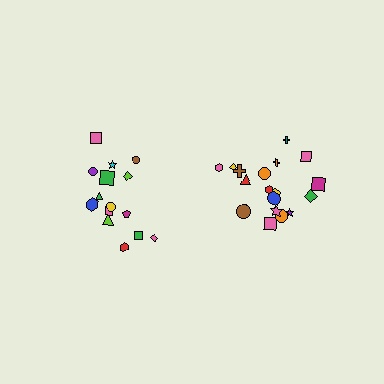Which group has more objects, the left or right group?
The right group.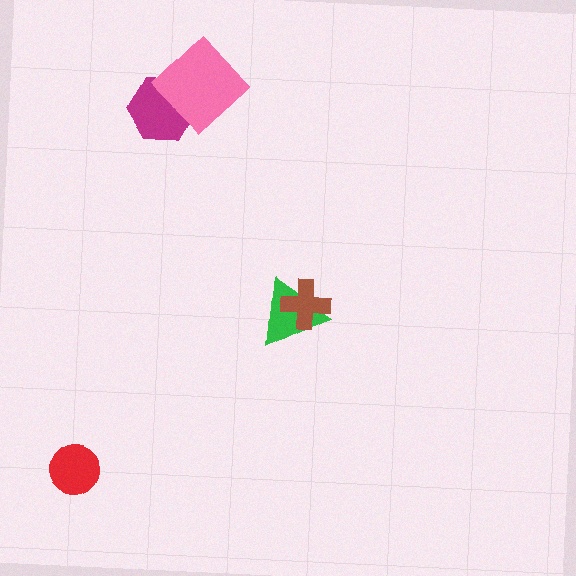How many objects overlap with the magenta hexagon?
1 object overlaps with the magenta hexagon.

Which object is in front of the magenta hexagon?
The pink diamond is in front of the magenta hexagon.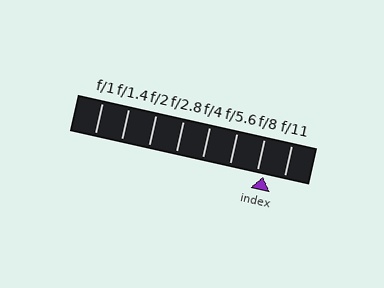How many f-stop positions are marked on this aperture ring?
There are 8 f-stop positions marked.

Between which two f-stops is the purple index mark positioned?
The index mark is between f/8 and f/11.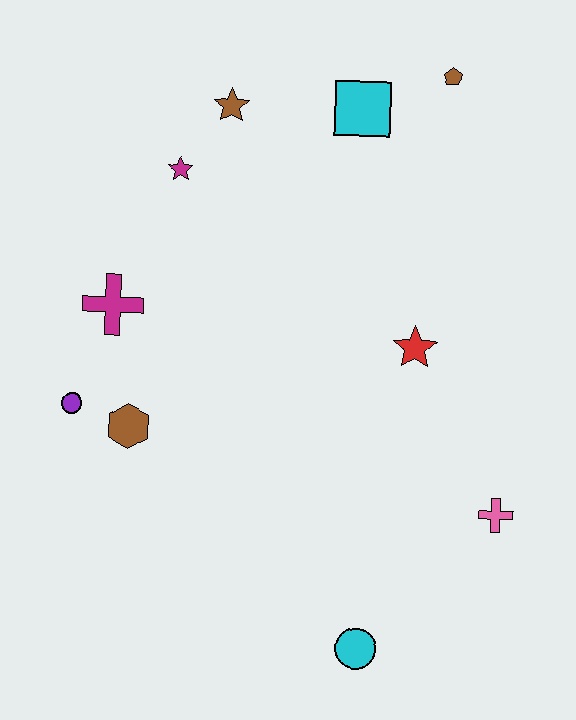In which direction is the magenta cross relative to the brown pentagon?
The magenta cross is to the left of the brown pentagon.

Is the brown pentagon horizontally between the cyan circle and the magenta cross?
No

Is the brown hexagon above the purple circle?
No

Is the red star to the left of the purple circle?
No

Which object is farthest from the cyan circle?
The brown pentagon is farthest from the cyan circle.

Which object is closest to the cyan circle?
The pink cross is closest to the cyan circle.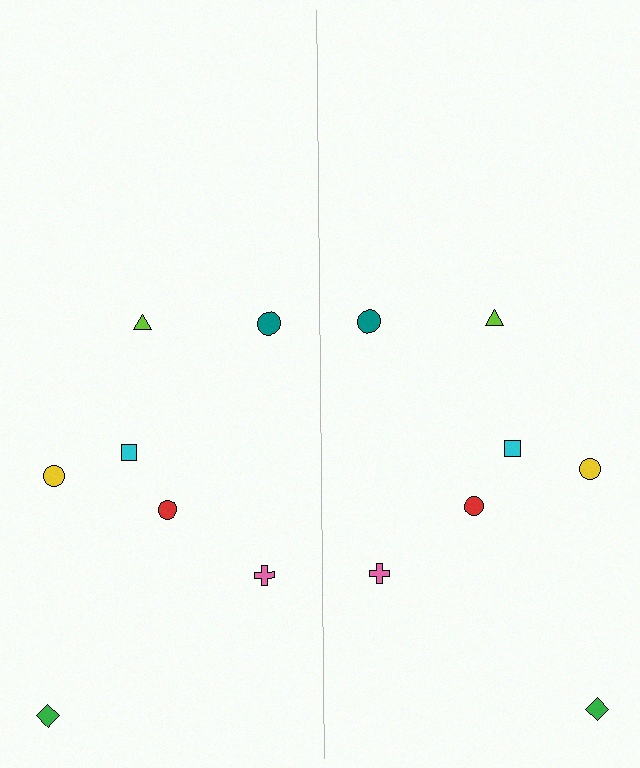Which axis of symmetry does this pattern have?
The pattern has a vertical axis of symmetry running through the center of the image.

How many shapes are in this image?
There are 14 shapes in this image.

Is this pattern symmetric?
Yes, this pattern has bilateral (reflection) symmetry.